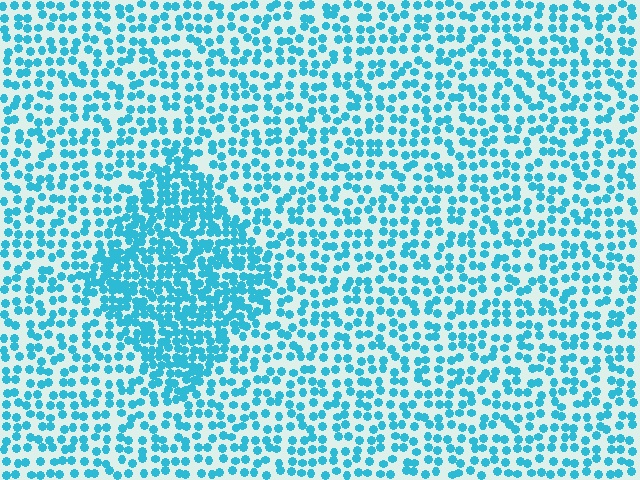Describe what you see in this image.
The image contains small cyan elements arranged at two different densities. A diamond-shaped region is visible where the elements are more densely packed than the surrounding area.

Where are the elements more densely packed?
The elements are more densely packed inside the diamond boundary.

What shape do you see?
I see a diamond.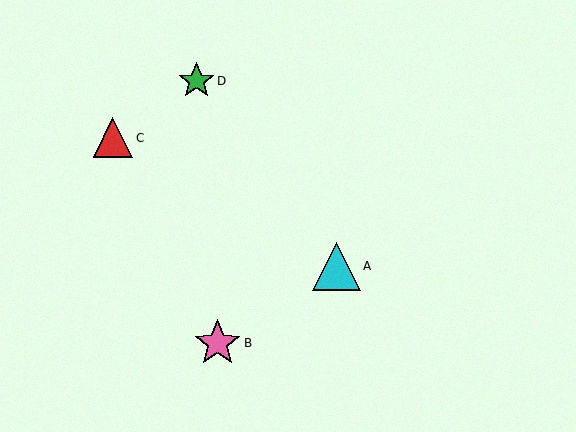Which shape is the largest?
The cyan triangle (labeled A) is the largest.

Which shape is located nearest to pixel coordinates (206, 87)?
The green star (labeled D) at (196, 81) is nearest to that location.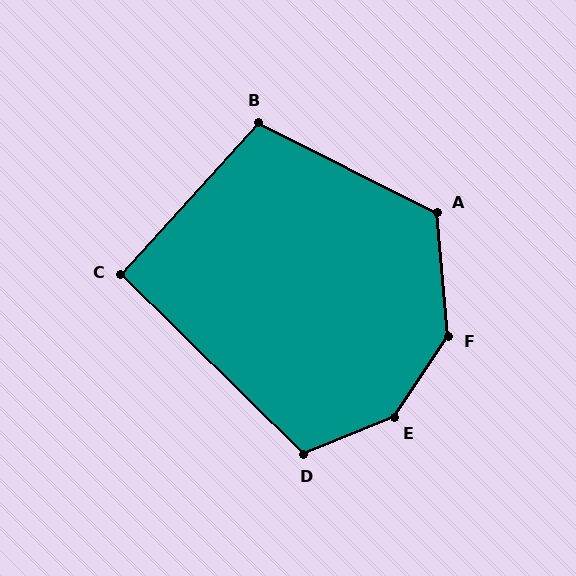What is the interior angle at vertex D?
Approximately 113 degrees (obtuse).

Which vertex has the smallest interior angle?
C, at approximately 92 degrees.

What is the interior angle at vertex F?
Approximately 141 degrees (obtuse).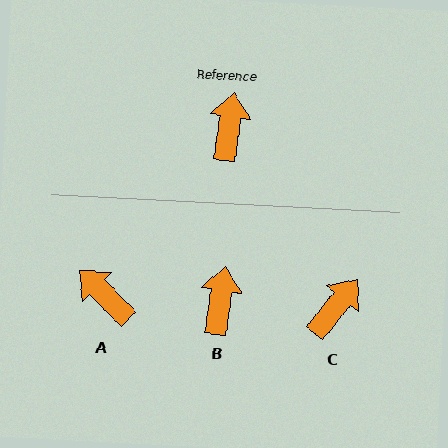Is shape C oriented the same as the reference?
No, it is off by about 30 degrees.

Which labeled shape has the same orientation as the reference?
B.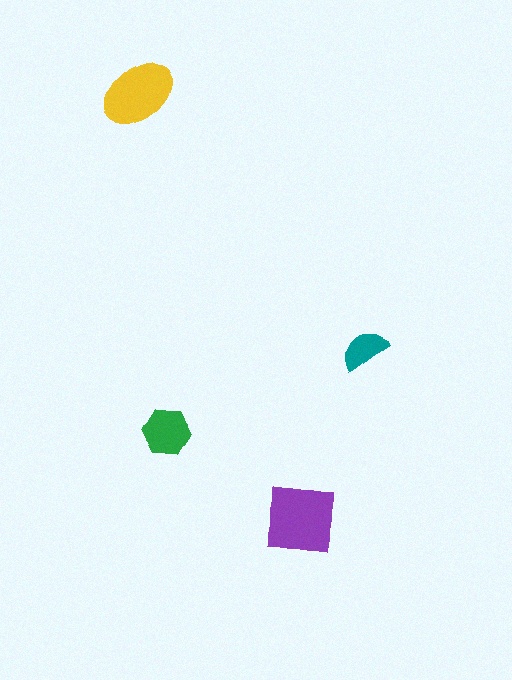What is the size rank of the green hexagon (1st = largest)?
3rd.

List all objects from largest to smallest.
The purple square, the yellow ellipse, the green hexagon, the teal semicircle.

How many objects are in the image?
There are 4 objects in the image.